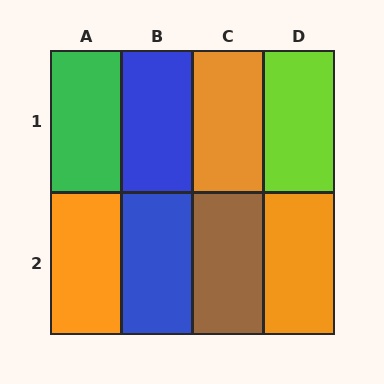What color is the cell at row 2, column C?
Brown.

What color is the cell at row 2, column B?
Blue.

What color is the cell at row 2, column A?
Orange.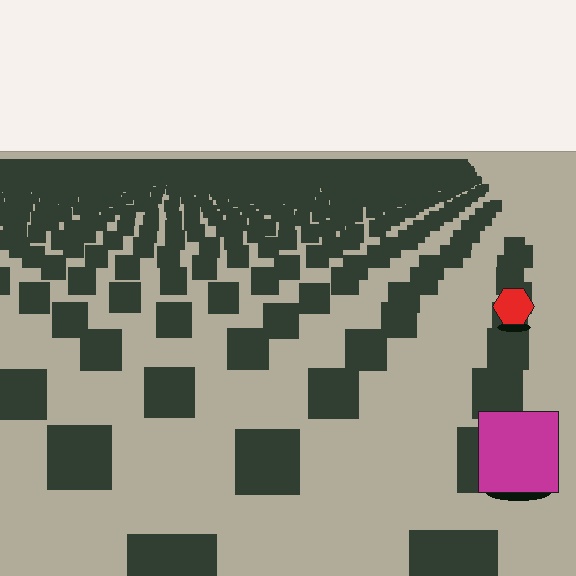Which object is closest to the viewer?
The magenta square is closest. The texture marks near it are larger and more spread out.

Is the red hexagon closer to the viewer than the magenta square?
No. The magenta square is closer — you can tell from the texture gradient: the ground texture is coarser near it.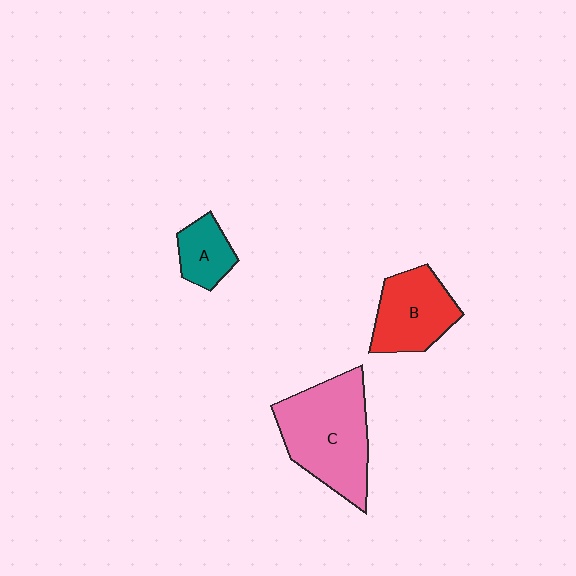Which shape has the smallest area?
Shape A (teal).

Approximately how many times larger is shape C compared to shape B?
Approximately 1.5 times.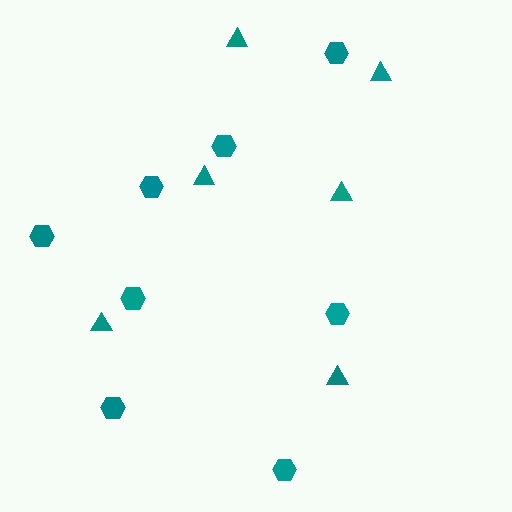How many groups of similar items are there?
There are 2 groups: one group of hexagons (8) and one group of triangles (6).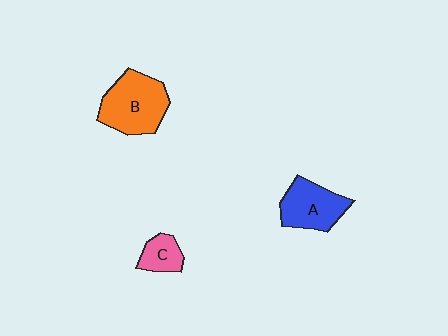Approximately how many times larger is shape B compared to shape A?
Approximately 1.3 times.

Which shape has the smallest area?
Shape C (pink).